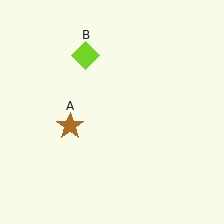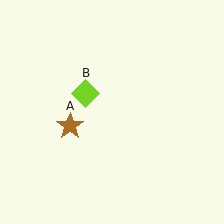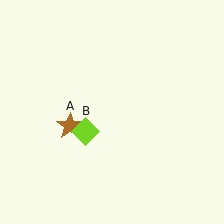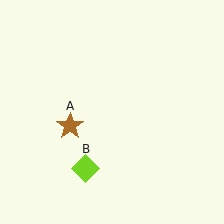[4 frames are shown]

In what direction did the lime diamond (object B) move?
The lime diamond (object B) moved down.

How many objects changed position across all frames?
1 object changed position: lime diamond (object B).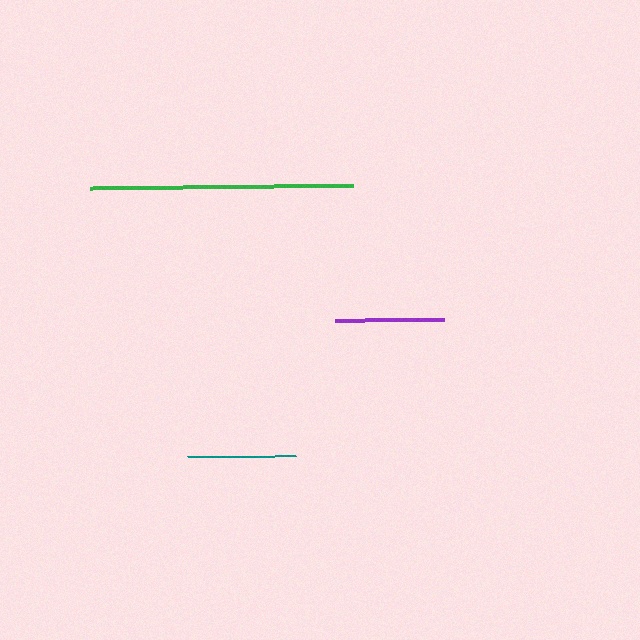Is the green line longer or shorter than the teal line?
The green line is longer than the teal line.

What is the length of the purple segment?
The purple segment is approximately 109 pixels long.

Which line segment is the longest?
The green line is the longest at approximately 263 pixels.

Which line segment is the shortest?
The teal line is the shortest at approximately 108 pixels.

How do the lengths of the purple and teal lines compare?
The purple and teal lines are approximately the same length.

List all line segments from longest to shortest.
From longest to shortest: green, purple, teal.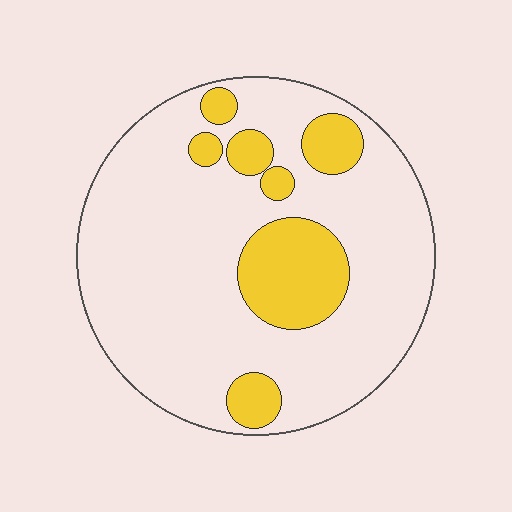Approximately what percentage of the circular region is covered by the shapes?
Approximately 20%.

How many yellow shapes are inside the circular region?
7.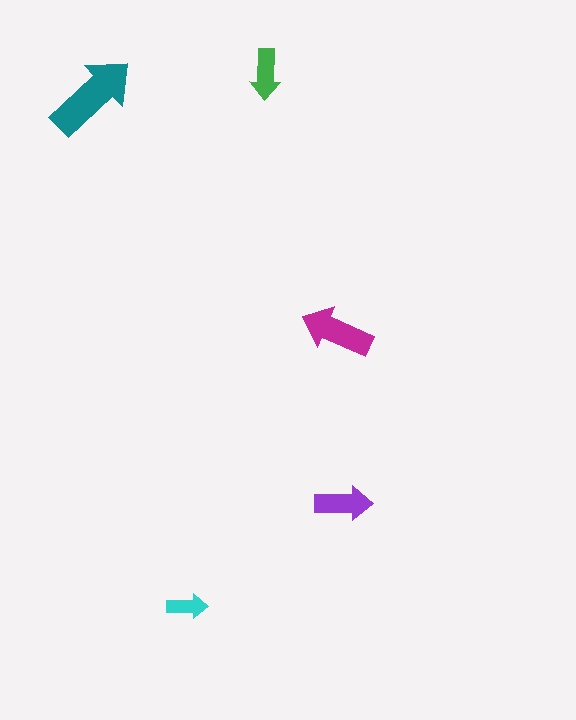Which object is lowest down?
The cyan arrow is bottommost.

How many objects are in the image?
There are 5 objects in the image.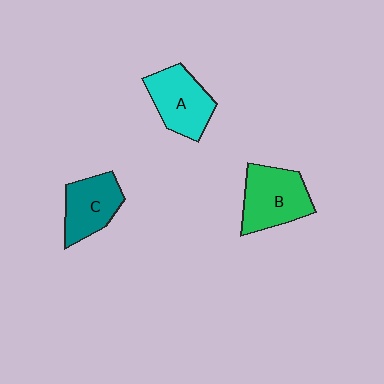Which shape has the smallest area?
Shape C (teal).